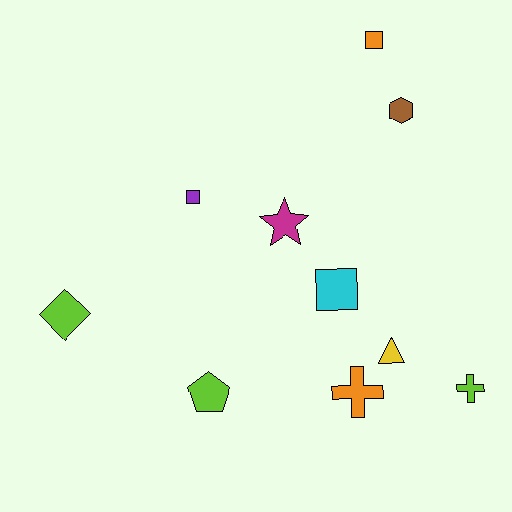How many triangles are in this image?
There is 1 triangle.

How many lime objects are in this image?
There are 3 lime objects.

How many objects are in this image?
There are 10 objects.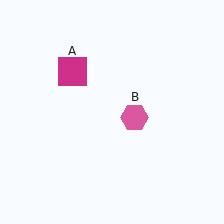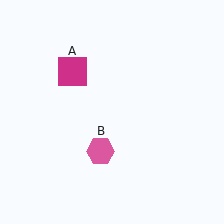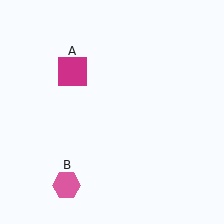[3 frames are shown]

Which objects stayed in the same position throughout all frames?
Magenta square (object A) remained stationary.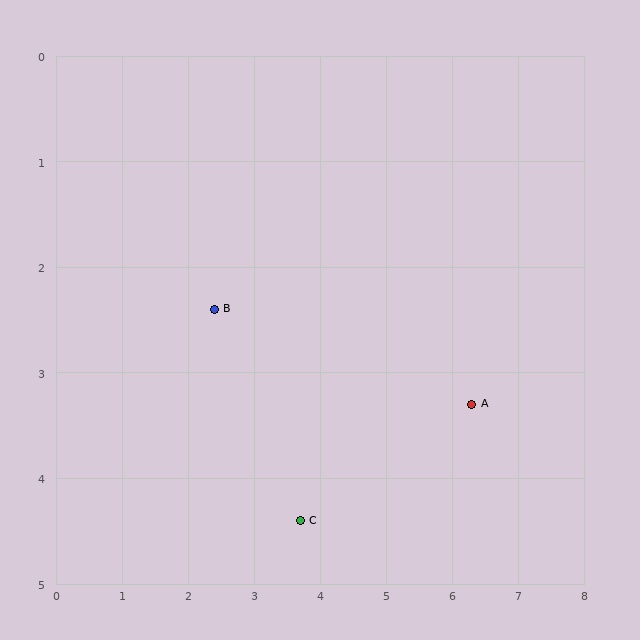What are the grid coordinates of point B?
Point B is at approximately (2.4, 2.4).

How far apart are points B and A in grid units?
Points B and A are about 4.0 grid units apart.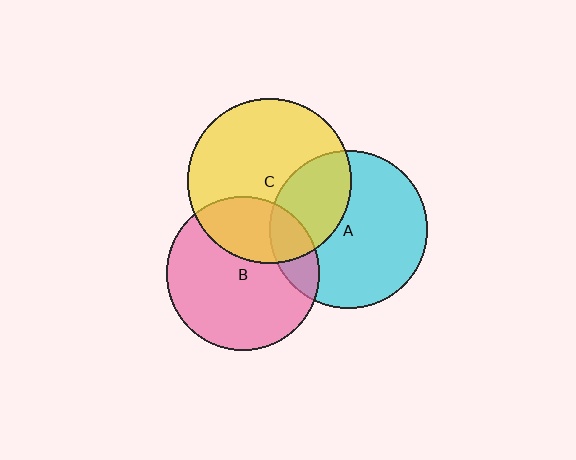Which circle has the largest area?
Circle C (yellow).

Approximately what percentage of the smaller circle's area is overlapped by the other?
Approximately 15%.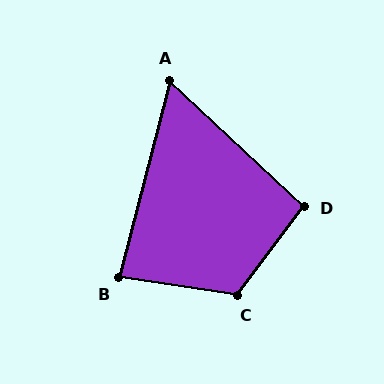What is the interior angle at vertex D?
Approximately 96 degrees (obtuse).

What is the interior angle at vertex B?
Approximately 84 degrees (acute).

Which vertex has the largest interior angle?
C, at approximately 118 degrees.